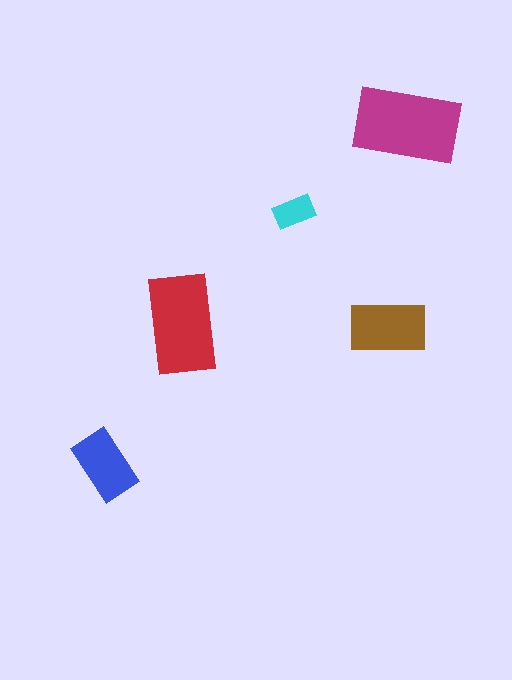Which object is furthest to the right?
The magenta rectangle is rightmost.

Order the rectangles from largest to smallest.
the magenta one, the red one, the brown one, the blue one, the cyan one.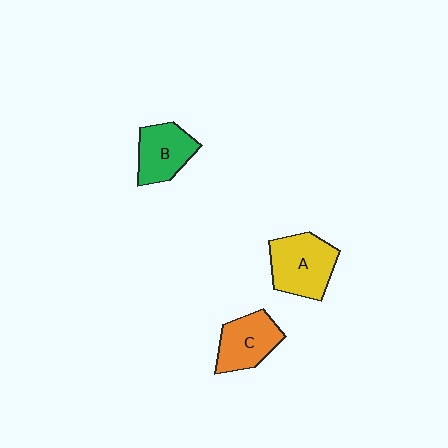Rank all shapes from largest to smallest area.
From largest to smallest: A (yellow), C (orange), B (green).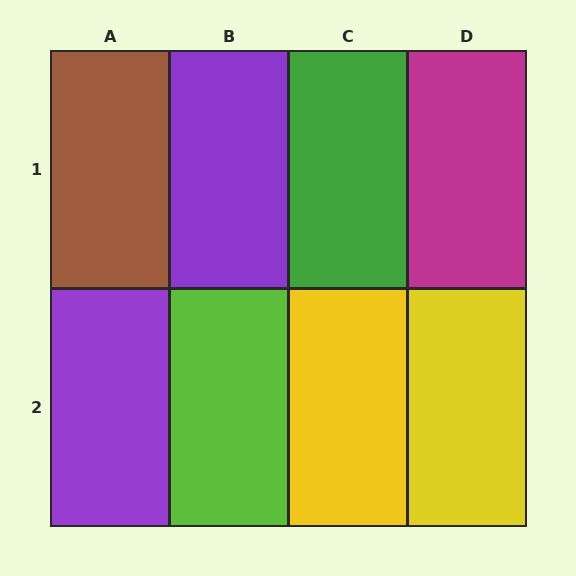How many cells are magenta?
1 cell is magenta.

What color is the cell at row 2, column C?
Yellow.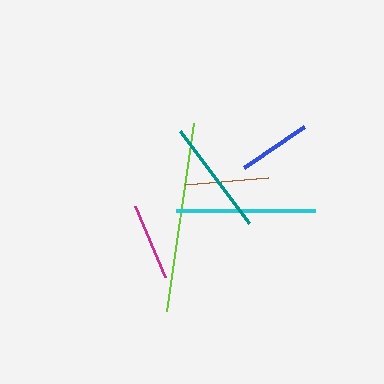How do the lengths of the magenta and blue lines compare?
The magenta and blue lines are approximately the same length.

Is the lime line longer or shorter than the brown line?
The lime line is longer than the brown line.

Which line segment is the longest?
The lime line is the longest at approximately 190 pixels.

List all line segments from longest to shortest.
From longest to shortest: lime, cyan, teal, brown, magenta, blue.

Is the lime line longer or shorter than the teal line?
The lime line is longer than the teal line.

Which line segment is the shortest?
The blue line is the shortest at approximately 72 pixels.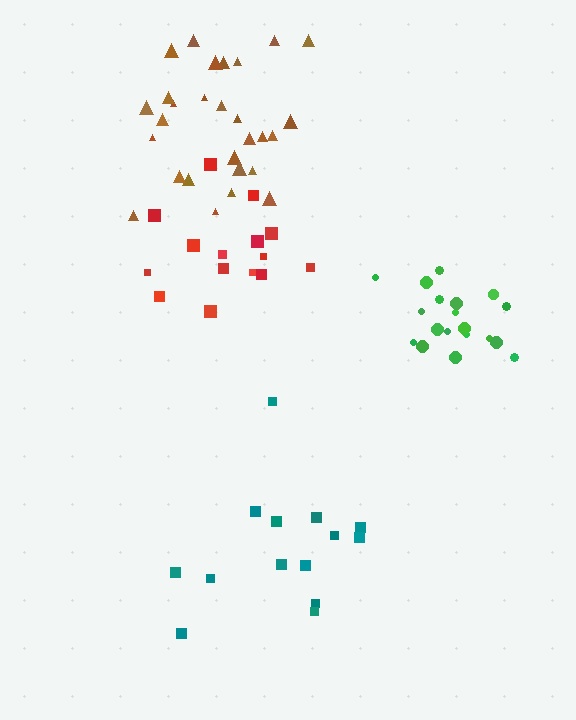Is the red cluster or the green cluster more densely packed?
Green.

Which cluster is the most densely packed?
Green.